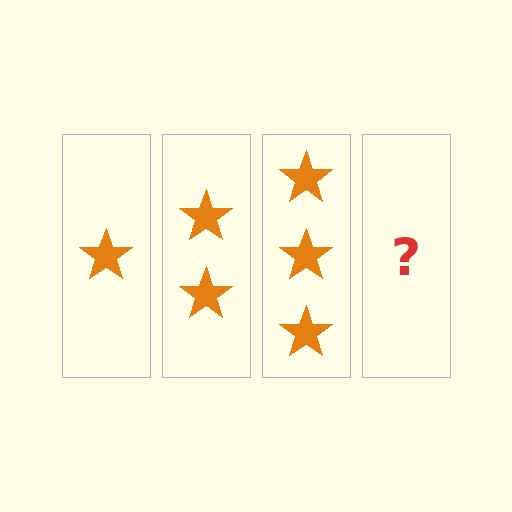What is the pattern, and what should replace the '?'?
The pattern is that each step adds one more star. The '?' should be 4 stars.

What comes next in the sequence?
The next element should be 4 stars.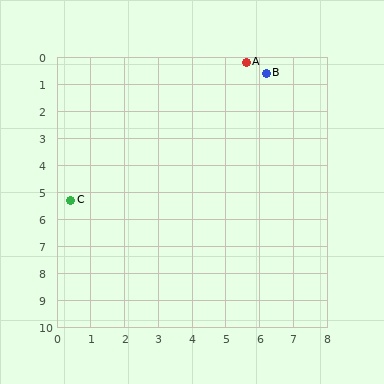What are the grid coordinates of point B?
Point B is at approximately (6.2, 0.6).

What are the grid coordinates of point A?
Point A is at approximately (5.6, 0.2).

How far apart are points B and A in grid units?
Points B and A are about 0.7 grid units apart.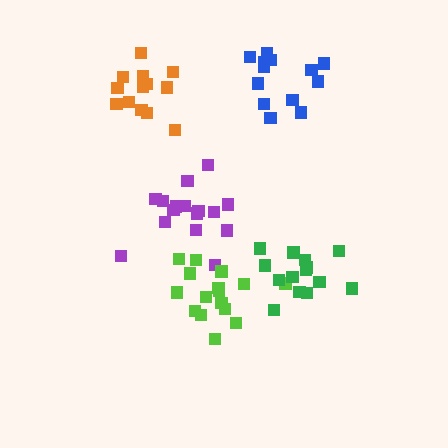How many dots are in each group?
Group 1: 16 dots, Group 2: 16 dots, Group 3: 13 dots, Group 4: 13 dots, Group 5: 14 dots (72 total).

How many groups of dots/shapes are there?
There are 5 groups.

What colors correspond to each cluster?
The clusters are colored: purple, lime, orange, blue, green.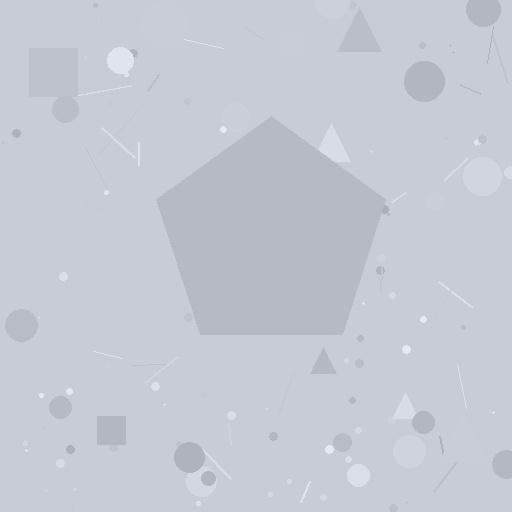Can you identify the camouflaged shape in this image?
The camouflaged shape is a pentagon.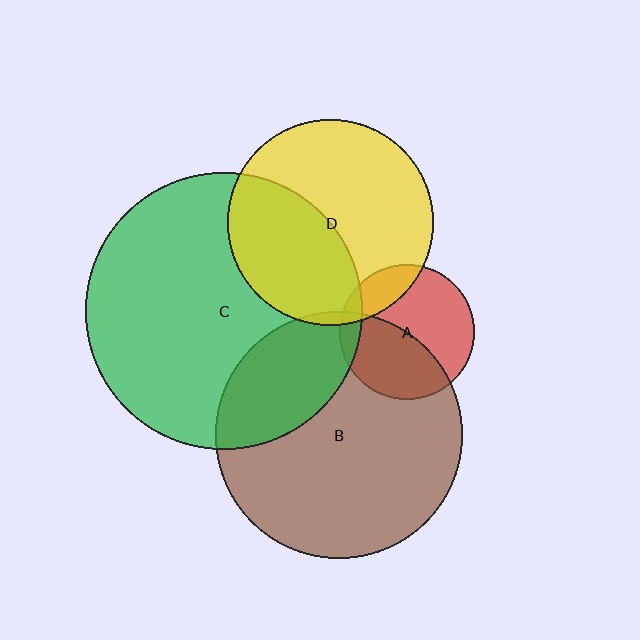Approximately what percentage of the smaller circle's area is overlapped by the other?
Approximately 40%.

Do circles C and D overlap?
Yes.